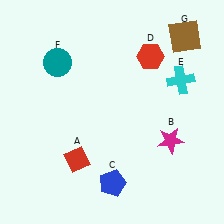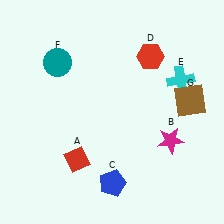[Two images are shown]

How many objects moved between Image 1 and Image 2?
1 object moved between the two images.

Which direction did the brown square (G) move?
The brown square (G) moved down.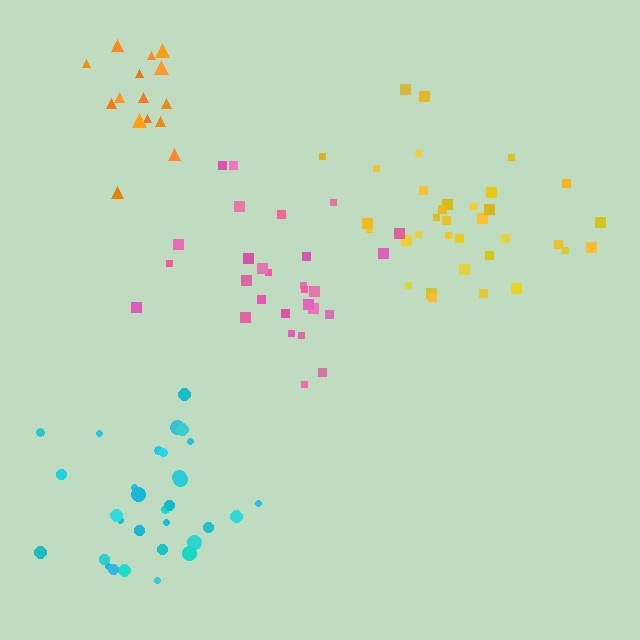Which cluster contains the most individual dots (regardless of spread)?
Yellow (34).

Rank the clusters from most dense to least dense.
orange, yellow, cyan, pink.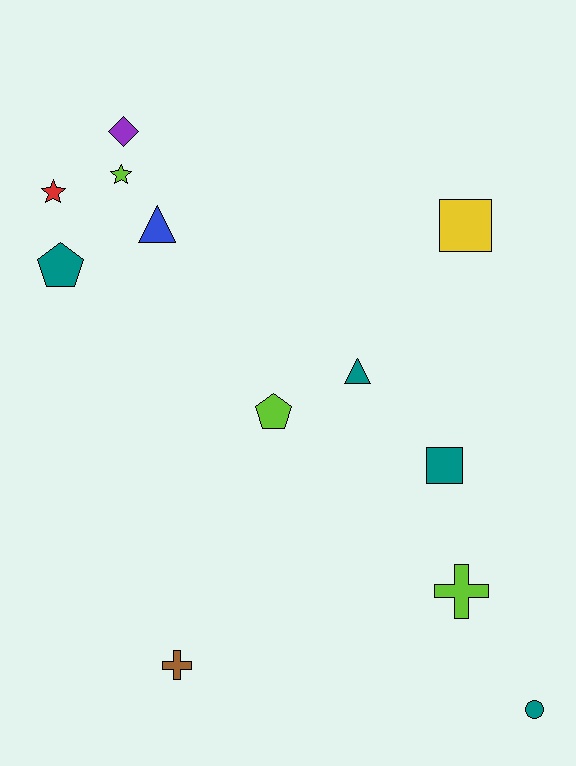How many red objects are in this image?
There is 1 red object.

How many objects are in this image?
There are 12 objects.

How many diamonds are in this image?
There is 1 diamond.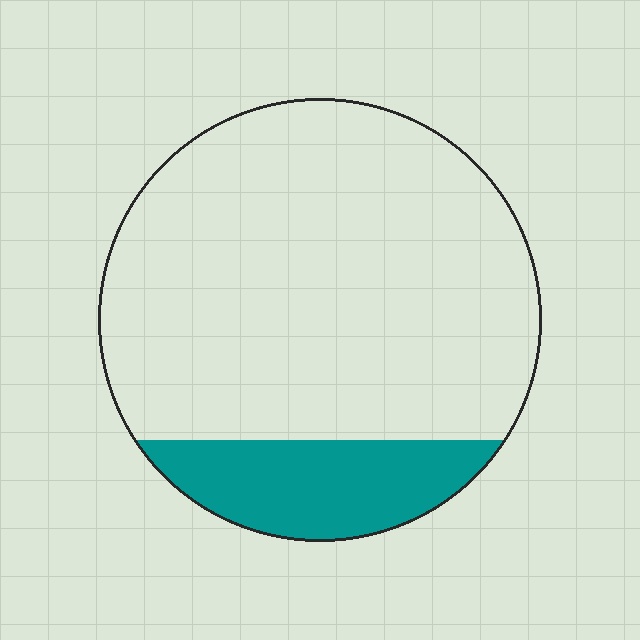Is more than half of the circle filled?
No.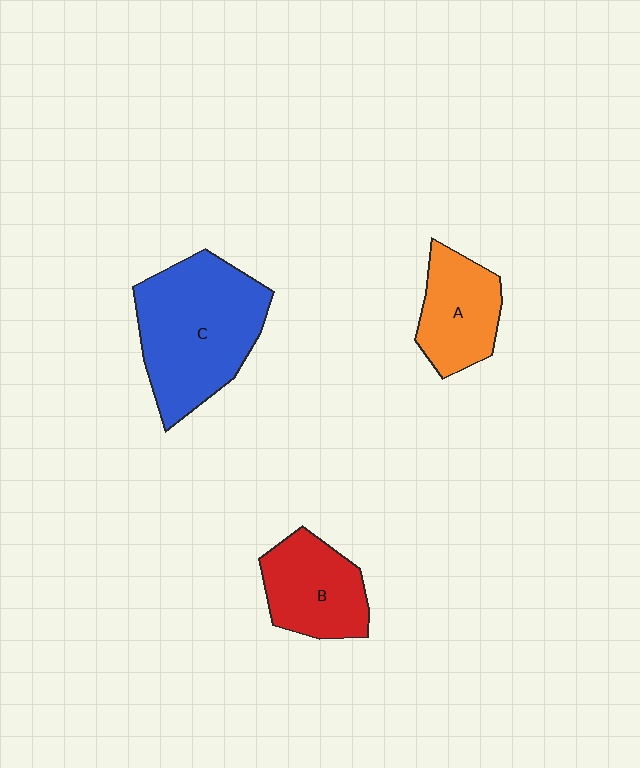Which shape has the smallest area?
Shape A (orange).